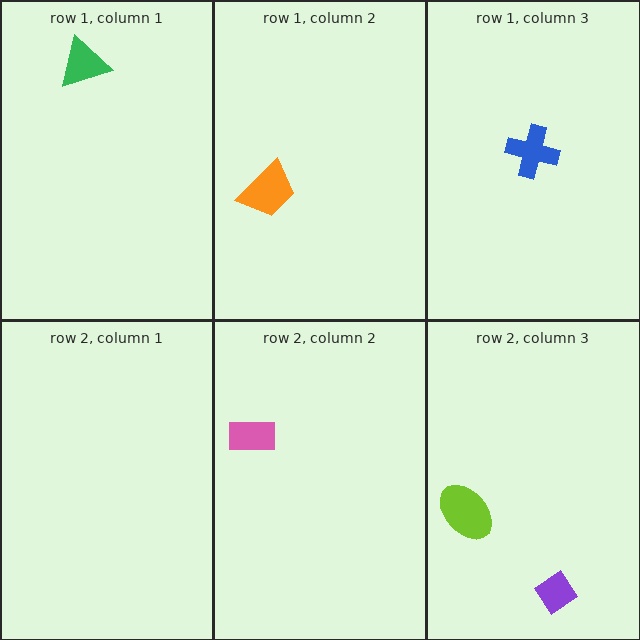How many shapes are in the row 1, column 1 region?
1.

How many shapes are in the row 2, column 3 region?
2.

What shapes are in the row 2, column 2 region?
The pink rectangle.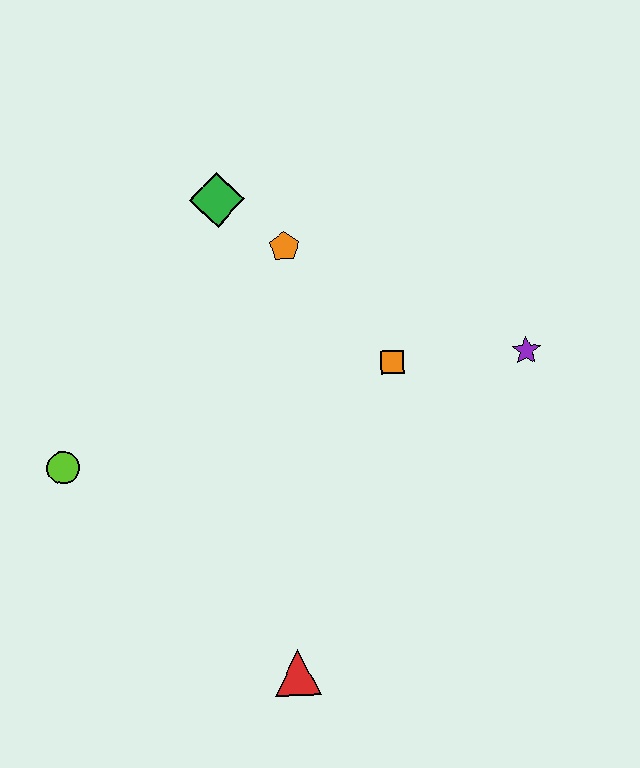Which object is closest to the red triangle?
The lime circle is closest to the red triangle.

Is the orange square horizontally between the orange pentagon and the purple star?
Yes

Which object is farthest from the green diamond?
The red triangle is farthest from the green diamond.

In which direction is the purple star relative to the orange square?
The purple star is to the right of the orange square.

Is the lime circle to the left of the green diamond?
Yes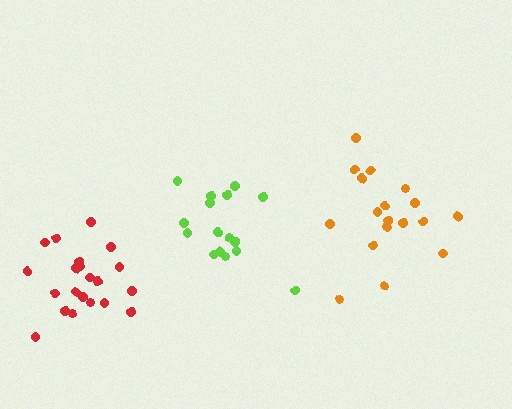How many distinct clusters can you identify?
There are 3 distinct clusters.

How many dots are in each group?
Group 1: 19 dots, Group 2: 21 dots, Group 3: 16 dots (56 total).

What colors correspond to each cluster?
The clusters are colored: orange, red, lime.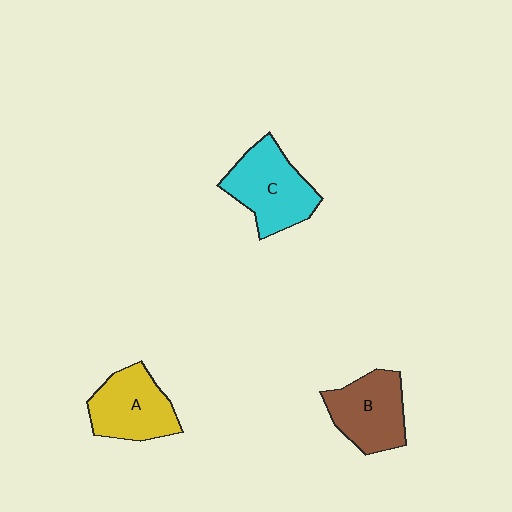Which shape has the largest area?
Shape C (cyan).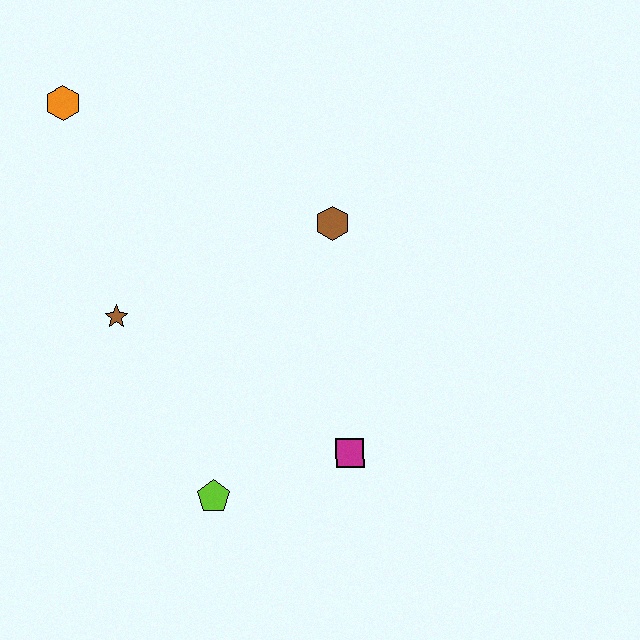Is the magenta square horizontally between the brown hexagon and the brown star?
No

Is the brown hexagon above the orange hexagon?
No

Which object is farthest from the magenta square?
The orange hexagon is farthest from the magenta square.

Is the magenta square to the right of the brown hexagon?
Yes